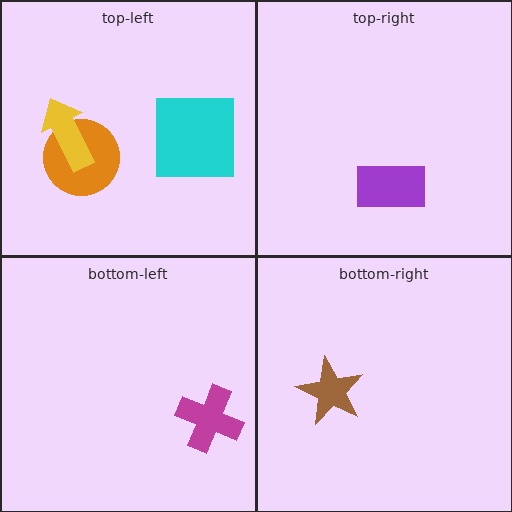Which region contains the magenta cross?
The bottom-left region.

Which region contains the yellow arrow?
The top-left region.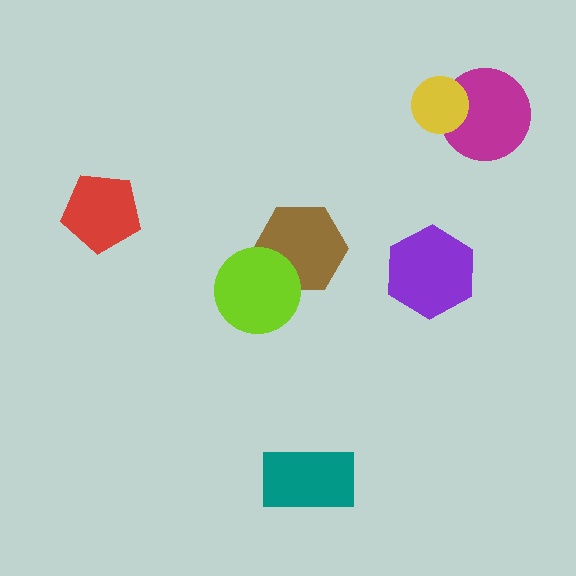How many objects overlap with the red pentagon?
0 objects overlap with the red pentagon.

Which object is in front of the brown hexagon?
The lime circle is in front of the brown hexagon.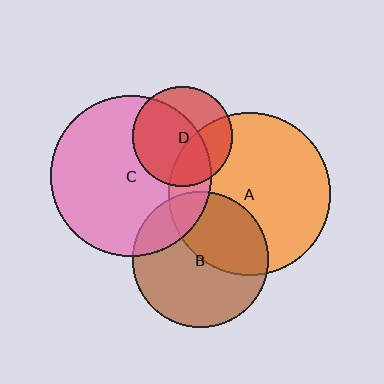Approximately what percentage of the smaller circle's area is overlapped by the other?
Approximately 65%.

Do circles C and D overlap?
Yes.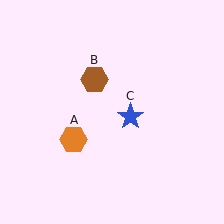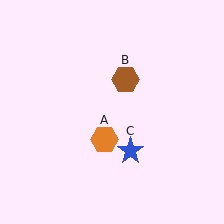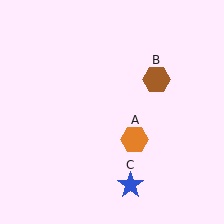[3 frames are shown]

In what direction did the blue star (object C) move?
The blue star (object C) moved down.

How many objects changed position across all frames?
3 objects changed position: orange hexagon (object A), brown hexagon (object B), blue star (object C).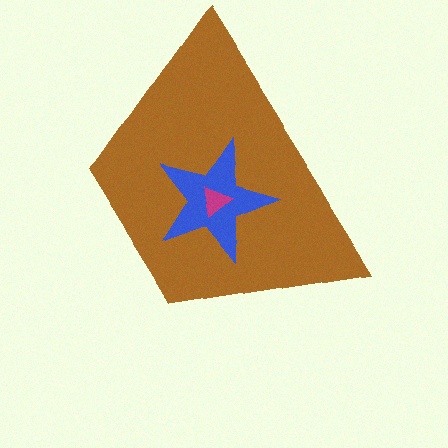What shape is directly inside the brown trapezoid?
The blue star.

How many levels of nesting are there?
3.